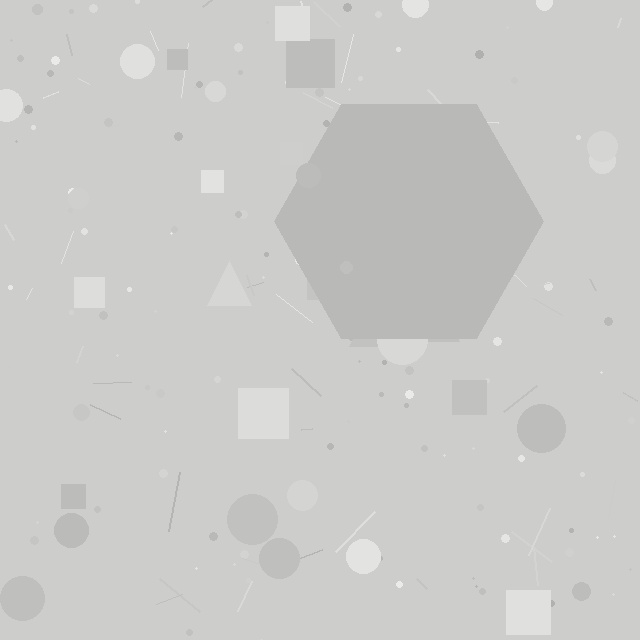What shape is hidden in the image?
A hexagon is hidden in the image.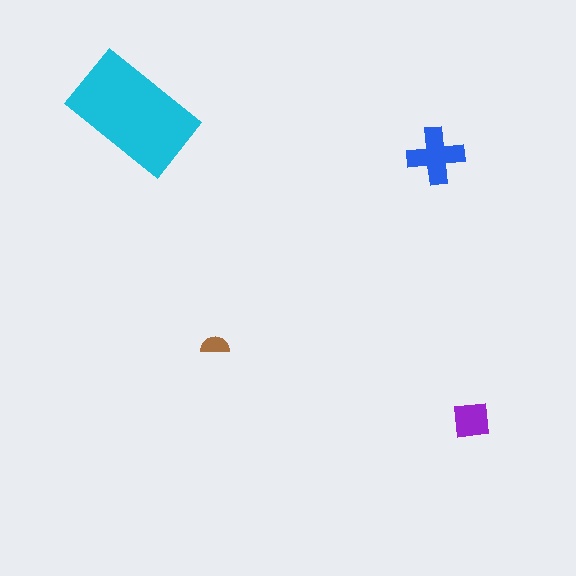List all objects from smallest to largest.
The brown semicircle, the purple square, the blue cross, the cyan rectangle.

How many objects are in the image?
There are 4 objects in the image.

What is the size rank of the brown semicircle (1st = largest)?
4th.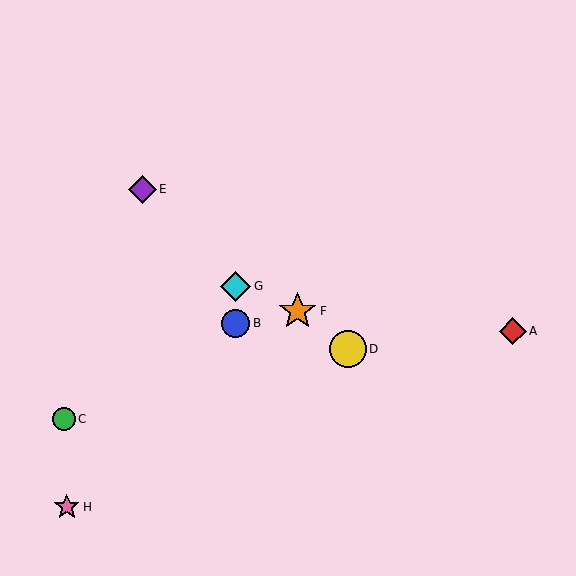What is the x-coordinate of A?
Object A is at x≈513.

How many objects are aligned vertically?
2 objects (B, G) are aligned vertically.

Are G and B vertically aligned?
Yes, both are at x≈236.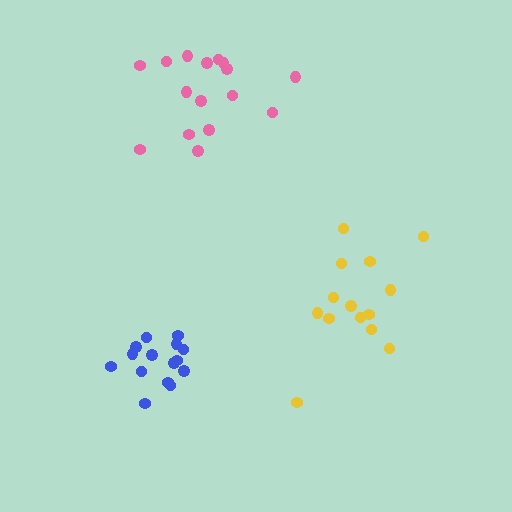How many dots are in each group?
Group 1: 15 dots, Group 2: 16 dots, Group 3: 14 dots (45 total).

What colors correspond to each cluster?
The clusters are colored: blue, pink, yellow.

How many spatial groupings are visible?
There are 3 spatial groupings.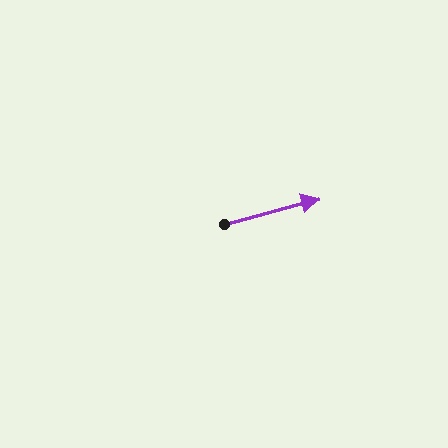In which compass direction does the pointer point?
East.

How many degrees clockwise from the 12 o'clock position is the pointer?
Approximately 75 degrees.